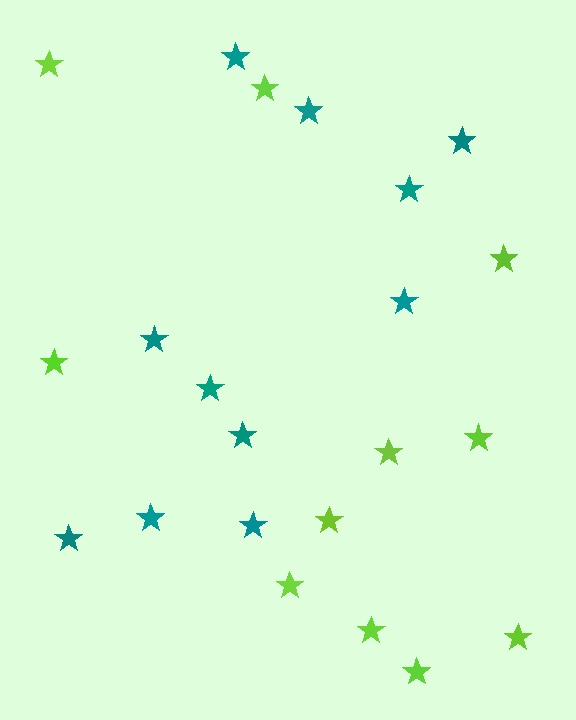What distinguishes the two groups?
There are 2 groups: one group of teal stars (11) and one group of lime stars (11).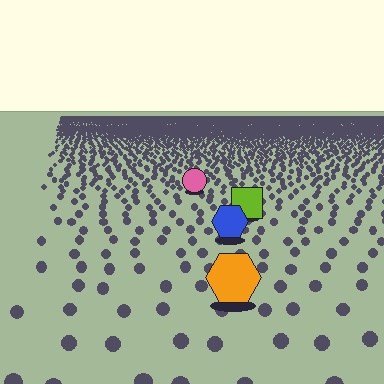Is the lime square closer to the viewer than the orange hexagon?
No. The orange hexagon is closer — you can tell from the texture gradient: the ground texture is coarser near it.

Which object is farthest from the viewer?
The pink circle is farthest from the viewer. It appears smaller and the ground texture around it is denser.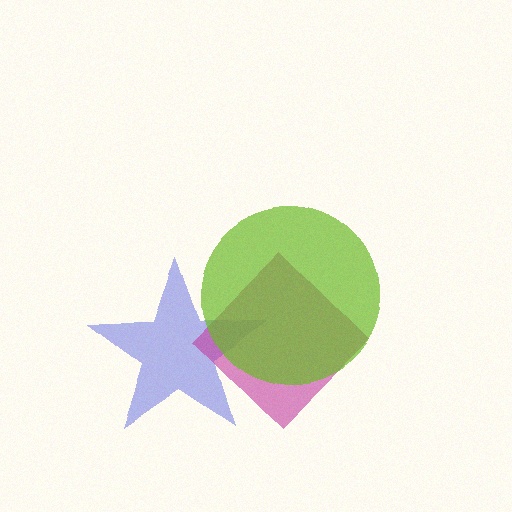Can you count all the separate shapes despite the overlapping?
Yes, there are 3 separate shapes.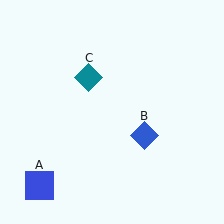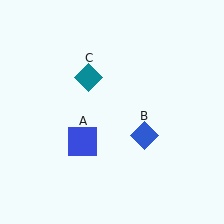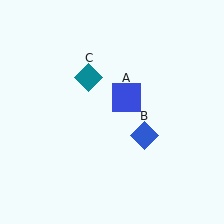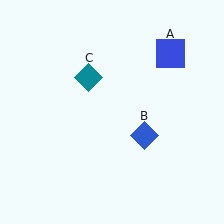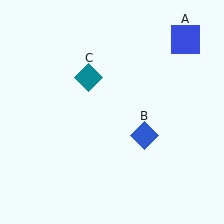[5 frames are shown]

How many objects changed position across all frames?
1 object changed position: blue square (object A).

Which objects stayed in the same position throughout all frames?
Blue diamond (object B) and teal diamond (object C) remained stationary.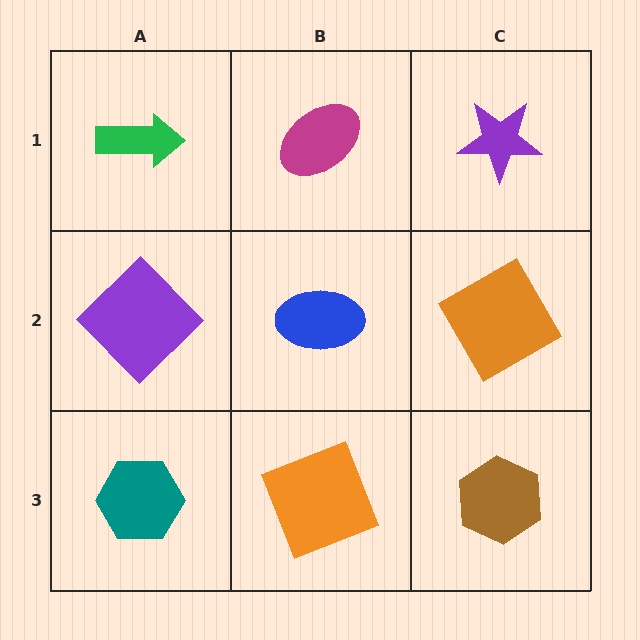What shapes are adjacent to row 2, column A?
A green arrow (row 1, column A), a teal hexagon (row 3, column A), a blue ellipse (row 2, column B).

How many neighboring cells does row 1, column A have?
2.